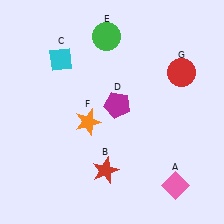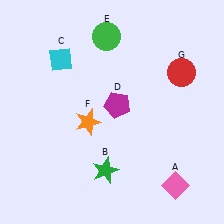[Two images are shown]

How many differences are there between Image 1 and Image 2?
There is 1 difference between the two images.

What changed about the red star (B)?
In Image 1, B is red. In Image 2, it changed to green.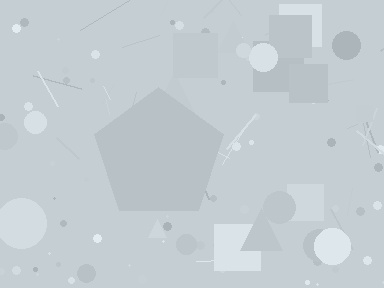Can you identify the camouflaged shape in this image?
The camouflaged shape is a pentagon.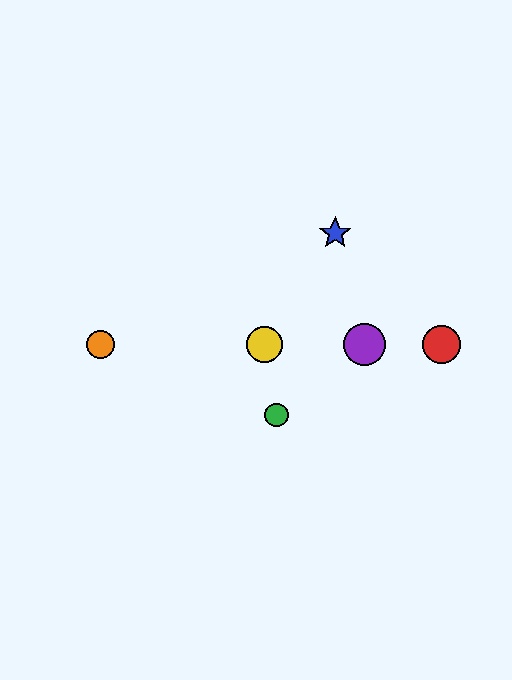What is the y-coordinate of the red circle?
The red circle is at y≈345.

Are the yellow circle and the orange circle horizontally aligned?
Yes, both are at y≈345.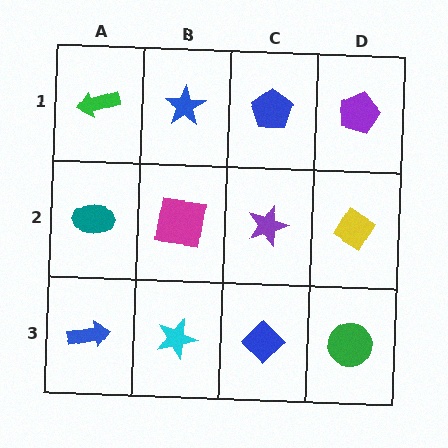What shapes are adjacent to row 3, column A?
A teal ellipse (row 2, column A), a cyan star (row 3, column B).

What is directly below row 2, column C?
A blue diamond.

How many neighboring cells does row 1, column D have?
2.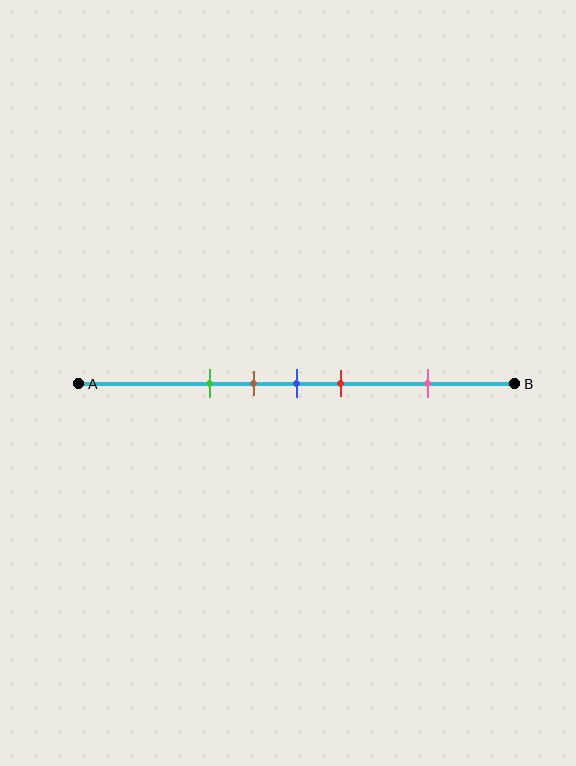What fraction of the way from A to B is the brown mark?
The brown mark is approximately 40% (0.4) of the way from A to B.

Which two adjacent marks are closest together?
The brown and blue marks are the closest adjacent pair.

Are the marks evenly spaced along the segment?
No, the marks are not evenly spaced.